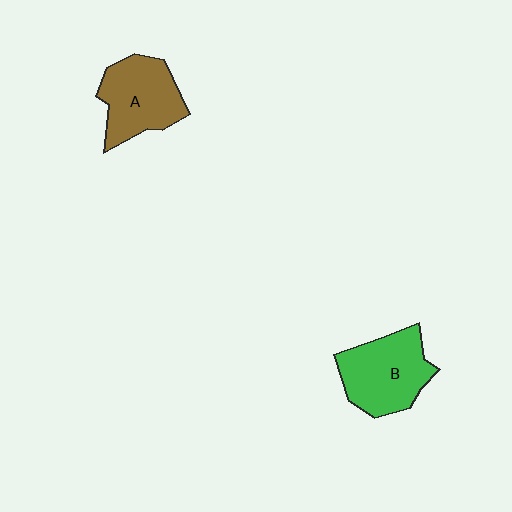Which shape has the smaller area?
Shape A (brown).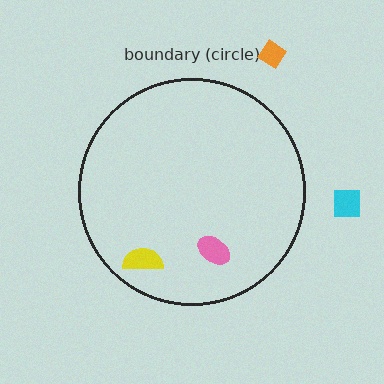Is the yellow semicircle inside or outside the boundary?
Inside.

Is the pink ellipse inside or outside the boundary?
Inside.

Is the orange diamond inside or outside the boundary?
Outside.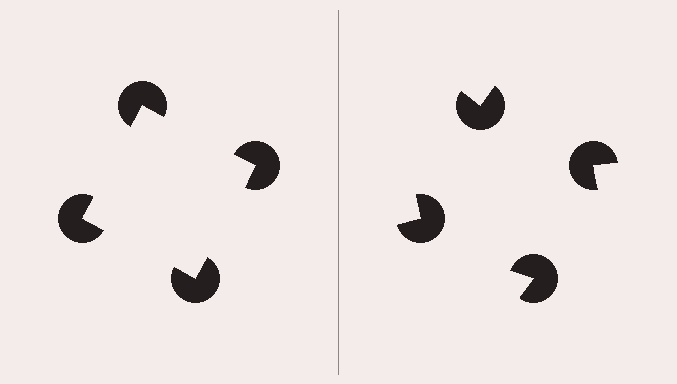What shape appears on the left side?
An illusory square.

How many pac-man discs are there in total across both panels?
8 — 4 on each side.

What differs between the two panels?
The pac-man discs are positioned identically on both sides; only the wedge orientations differ. On the left they align to a square; on the right they are misaligned.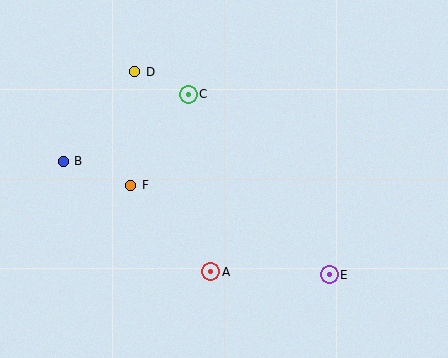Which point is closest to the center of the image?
Point C at (188, 94) is closest to the center.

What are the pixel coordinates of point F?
Point F is at (131, 185).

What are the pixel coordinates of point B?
Point B is at (63, 161).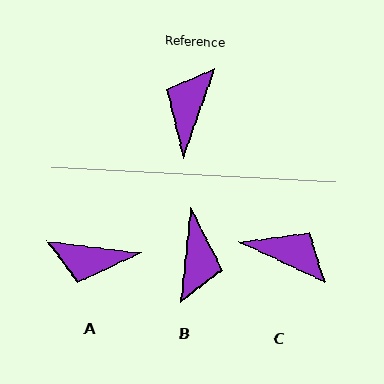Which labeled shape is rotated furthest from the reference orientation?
B, about 166 degrees away.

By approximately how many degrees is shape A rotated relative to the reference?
Approximately 102 degrees counter-clockwise.